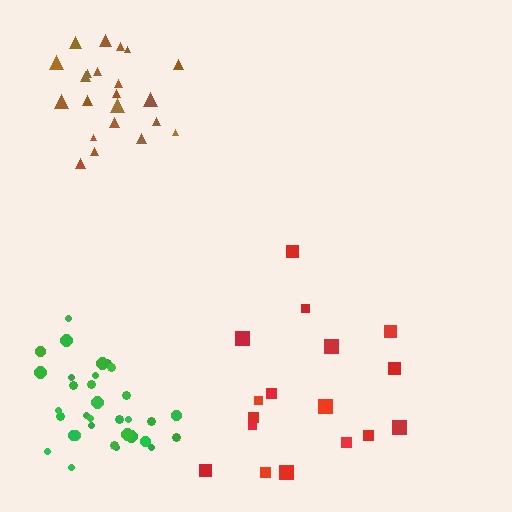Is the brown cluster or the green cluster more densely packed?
Green.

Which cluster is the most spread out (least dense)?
Red.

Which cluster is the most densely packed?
Green.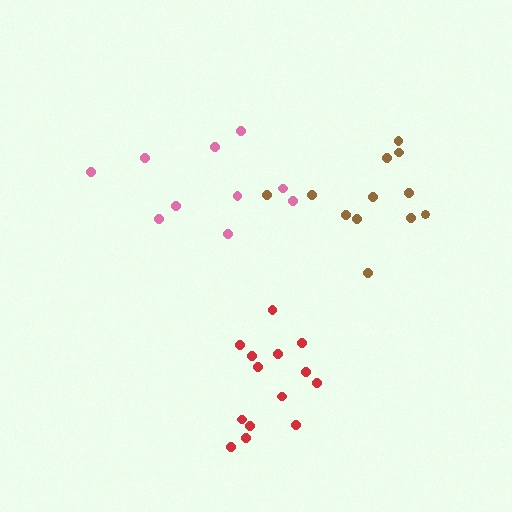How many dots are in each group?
Group 1: 14 dots, Group 2: 12 dots, Group 3: 10 dots (36 total).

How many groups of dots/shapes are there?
There are 3 groups.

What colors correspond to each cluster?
The clusters are colored: red, brown, pink.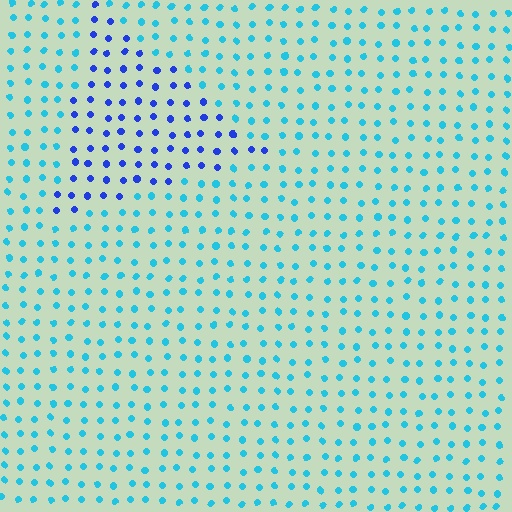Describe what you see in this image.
The image is filled with small cyan elements in a uniform arrangement. A triangle-shaped region is visible where the elements are tinted to a slightly different hue, forming a subtle color boundary.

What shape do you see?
I see a triangle.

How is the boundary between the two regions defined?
The boundary is defined purely by a slight shift in hue (about 42 degrees). Spacing, size, and orientation are identical on both sides.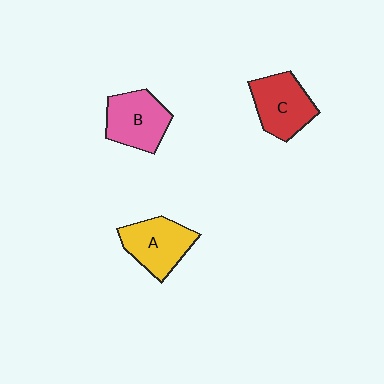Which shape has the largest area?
Shape A (yellow).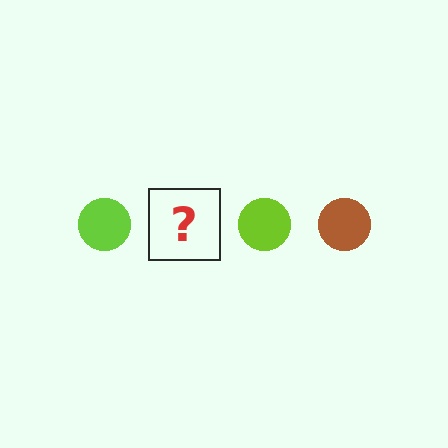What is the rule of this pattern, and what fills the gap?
The rule is that the pattern cycles through lime, brown circles. The gap should be filled with a brown circle.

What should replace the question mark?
The question mark should be replaced with a brown circle.